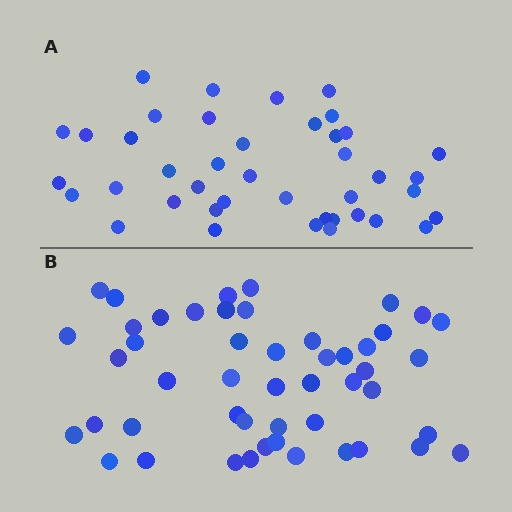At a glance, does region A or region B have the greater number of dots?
Region B (the bottom region) has more dots.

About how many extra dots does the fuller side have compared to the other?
Region B has roughly 8 or so more dots than region A.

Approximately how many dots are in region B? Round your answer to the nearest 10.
About 50 dots. (The exact count is 49, which rounds to 50.)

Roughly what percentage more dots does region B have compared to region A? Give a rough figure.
About 20% more.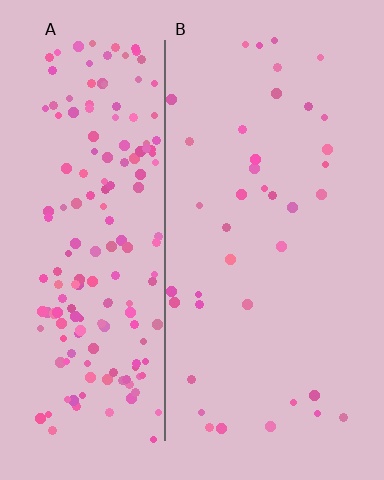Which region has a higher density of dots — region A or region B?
A (the left).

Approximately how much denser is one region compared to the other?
Approximately 4.7× — region A over region B.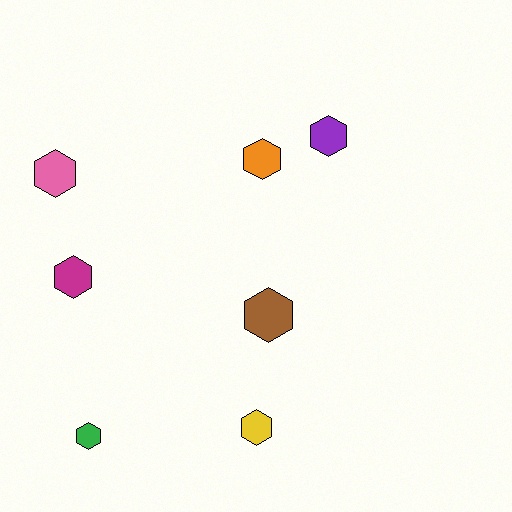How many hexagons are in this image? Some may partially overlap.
There are 7 hexagons.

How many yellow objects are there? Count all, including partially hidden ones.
There is 1 yellow object.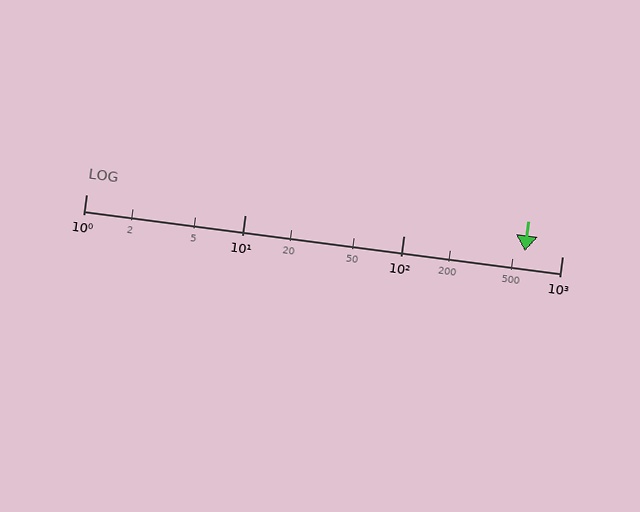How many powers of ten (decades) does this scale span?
The scale spans 3 decades, from 1 to 1000.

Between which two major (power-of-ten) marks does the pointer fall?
The pointer is between 100 and 1000.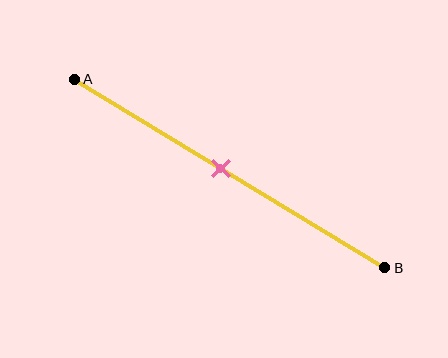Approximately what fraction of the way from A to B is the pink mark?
The pink mark is approximately 45% of the way from A to B.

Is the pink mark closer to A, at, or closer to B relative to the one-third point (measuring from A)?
The pink mark is closer to point B than the one-third point of segment AB.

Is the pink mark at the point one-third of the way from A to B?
No, the mark is at about 45% from A, not at the 33% one-third point.